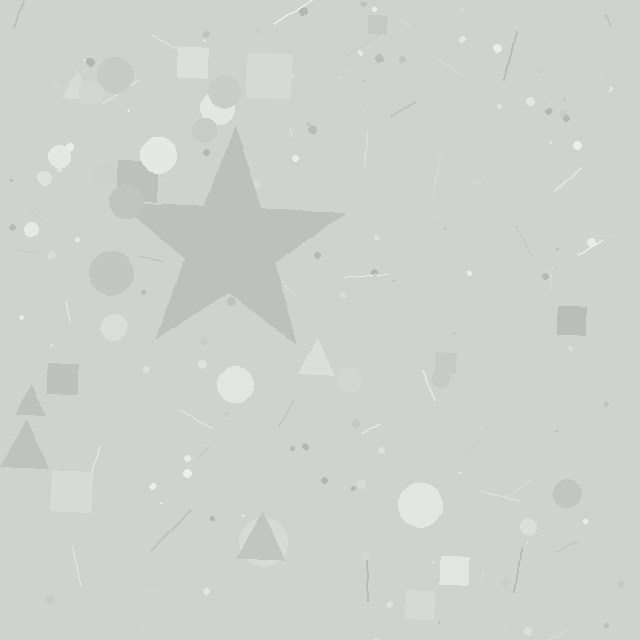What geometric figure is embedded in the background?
A star is embedded in the background.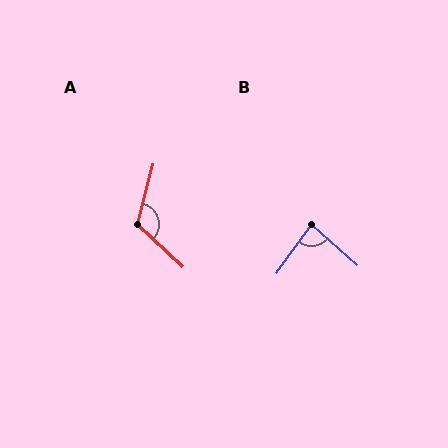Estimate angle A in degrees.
Approximately 118 degrees.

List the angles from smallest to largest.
B (85°), A (118°).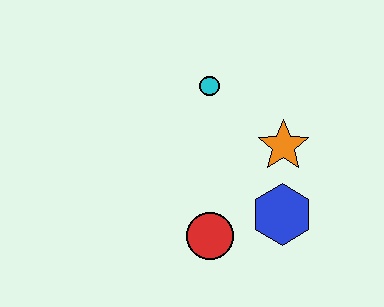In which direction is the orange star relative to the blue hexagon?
The orange star is above the blue hexagon.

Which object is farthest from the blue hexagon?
The cyan circle is farthest from the blue hexagon.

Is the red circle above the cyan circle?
No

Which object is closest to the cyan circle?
The orange star is closest to the cyan circle.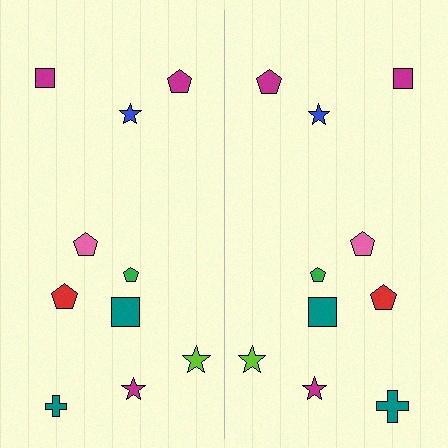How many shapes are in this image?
There are 20 shapes in this image.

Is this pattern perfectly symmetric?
No, the pattern is not perfectly symmetric. The teal cross on the right side has a different size than its mirror counterpart.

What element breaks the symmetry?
The teal cross on the right side has a different size than its mirror counterpart.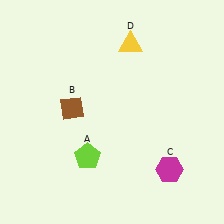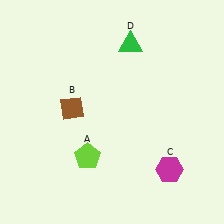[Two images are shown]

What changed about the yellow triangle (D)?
In Image 1, D is yellow. In Image 2, it changed to green.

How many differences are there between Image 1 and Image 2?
There is 1 difference between the two images.